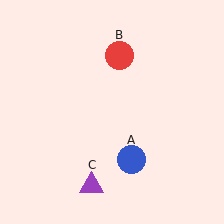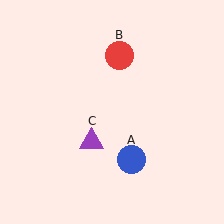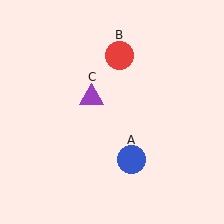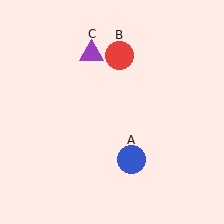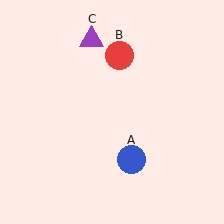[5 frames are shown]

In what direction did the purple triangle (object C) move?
The purple triangle (object C) moved up.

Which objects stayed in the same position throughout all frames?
Blue circle (object A) and red circle (object B) remained stationary.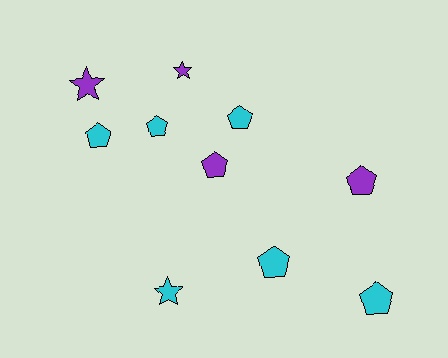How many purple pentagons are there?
There are 2 purple pentagons.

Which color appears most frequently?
Cyan, with 6 objects.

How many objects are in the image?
There are 10 objects.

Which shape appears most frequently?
Pentagon, with 7 objects.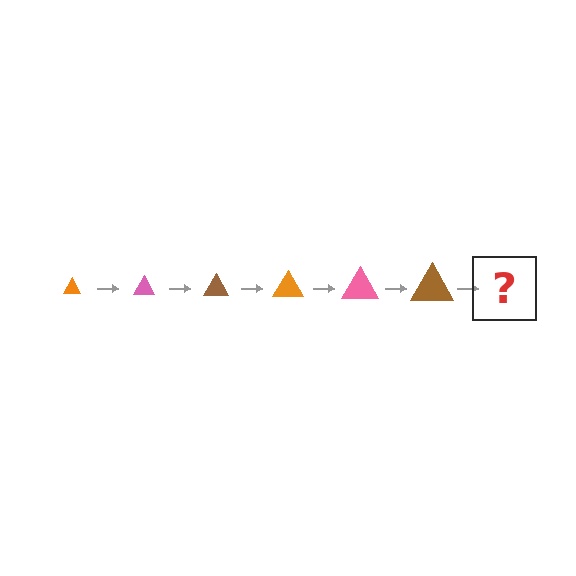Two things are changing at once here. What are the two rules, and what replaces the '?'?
The two rules are that the triangle grows larger each step and the color cycles through orange, pink, and brown. The '?' should be an orange triangle, larger than the previous one.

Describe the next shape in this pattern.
It should be an orange triangle, larger than the previous one.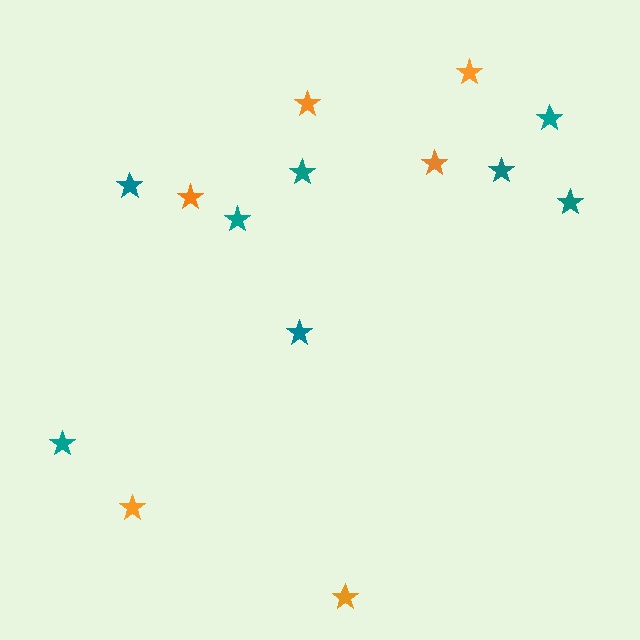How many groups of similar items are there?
There are 2 groups: one group of orange stars (6) and one group of teal stars (8).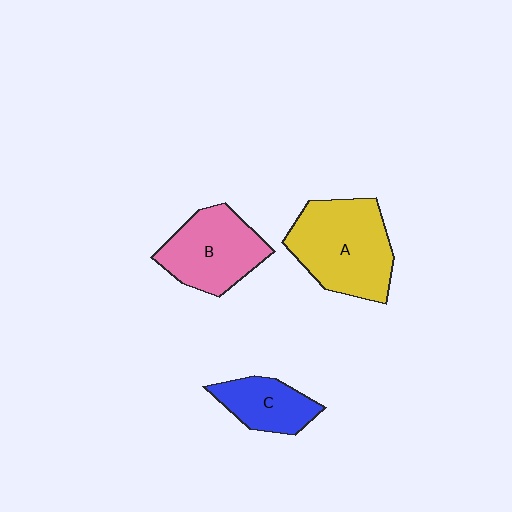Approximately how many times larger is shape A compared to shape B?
Approximately 1.3 times.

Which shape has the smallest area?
Shape C (blue).